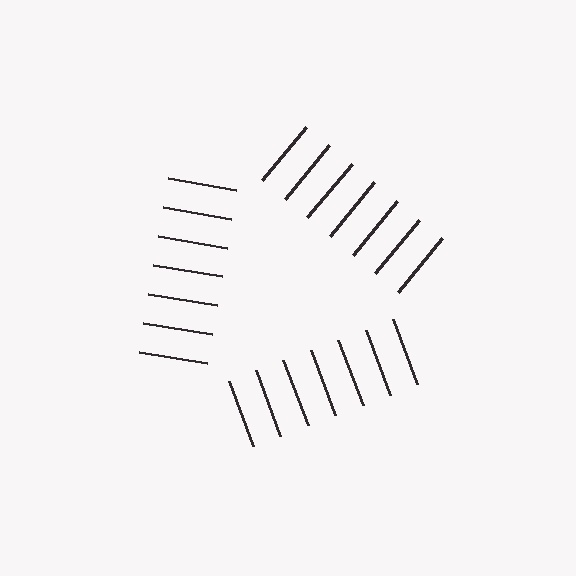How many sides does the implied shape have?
3 sides — the line-ends trace a triangle.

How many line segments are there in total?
21 — 7 along each of the 3 edges.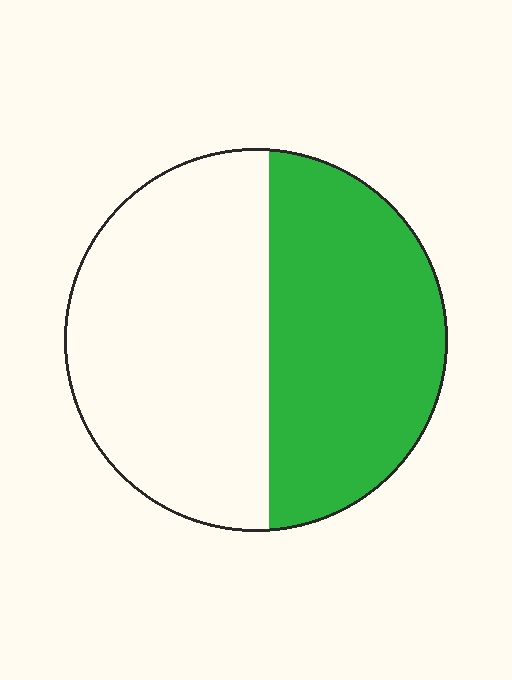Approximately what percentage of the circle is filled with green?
Approximately 45%.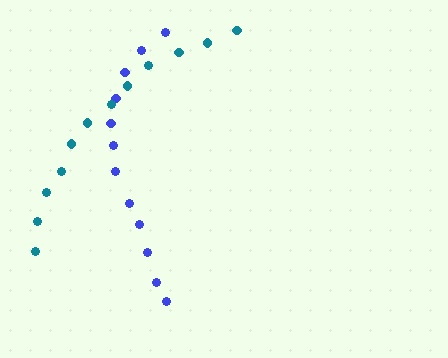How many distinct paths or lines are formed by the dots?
There are 2 distinct paths.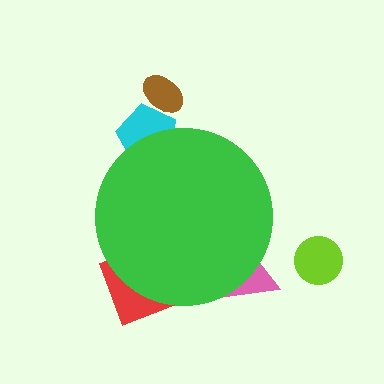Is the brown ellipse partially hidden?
No, the brown ellipse is fully visible.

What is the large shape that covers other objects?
A green circle.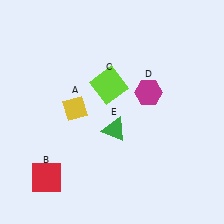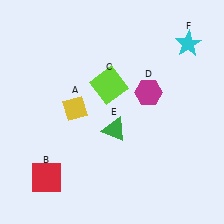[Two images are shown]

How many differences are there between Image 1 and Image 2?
There is 1 difference between the two images.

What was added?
A cyan star (F) was added in Image 2.